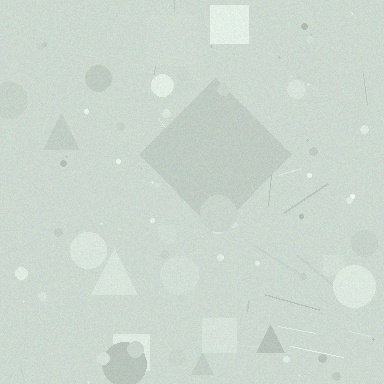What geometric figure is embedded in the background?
A diamond is embedded in the background.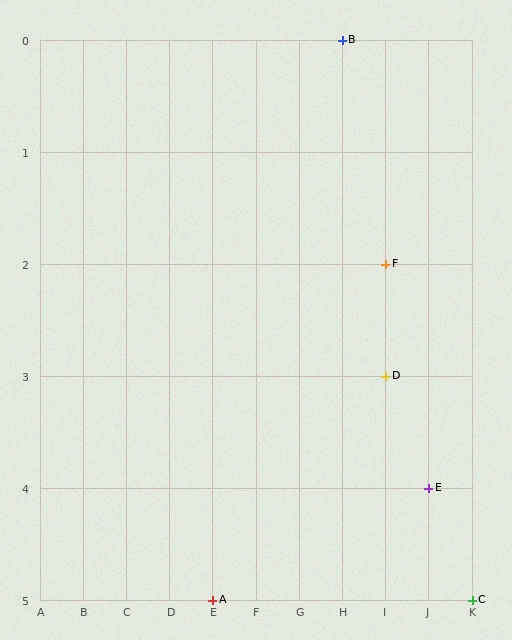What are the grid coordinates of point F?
Point F is at grid coordinates (I, 2).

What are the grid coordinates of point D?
Point D is at grid coordinates (I, 3).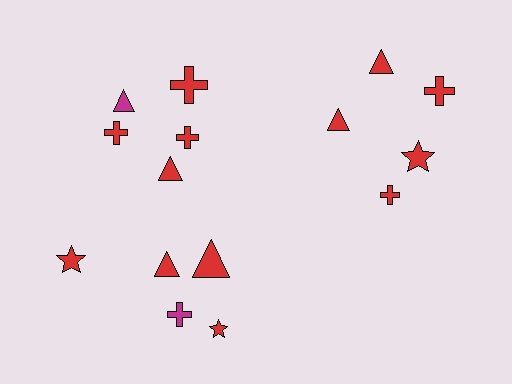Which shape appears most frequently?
Triangle, with 6 objects.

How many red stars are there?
There are 3 red stars.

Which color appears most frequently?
Red, with 13 objects.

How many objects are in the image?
There are 15 objects.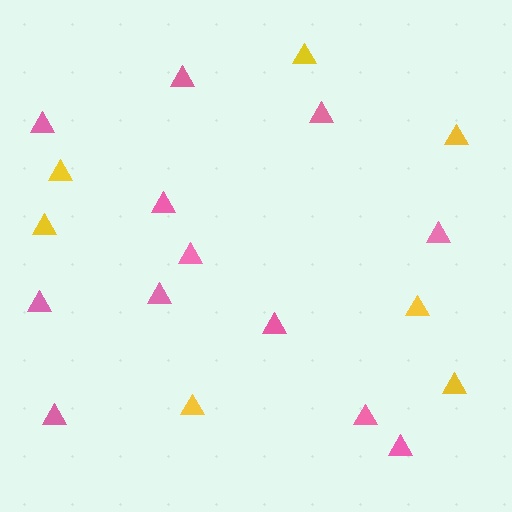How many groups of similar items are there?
There are 2 groups: one group of yellow triangles (7) and one group of pink triangles (12).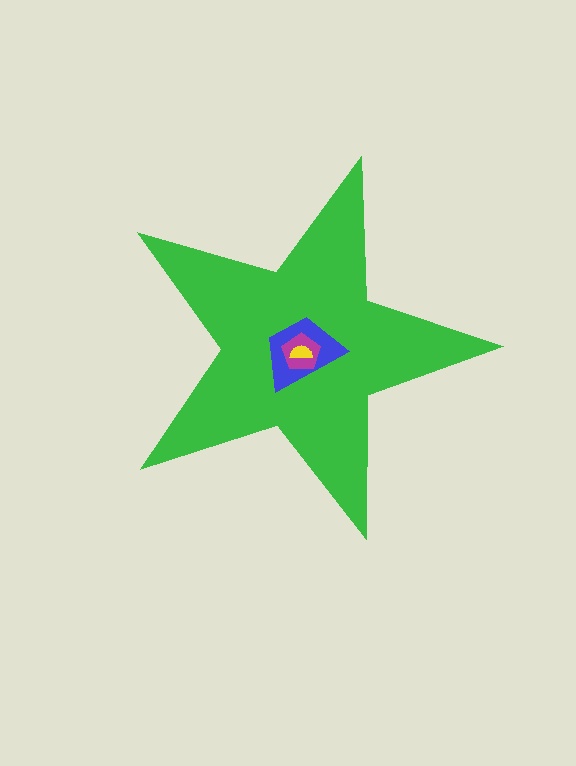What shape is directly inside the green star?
The blue trapezoid.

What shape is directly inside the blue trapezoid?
The magenta pentagon.